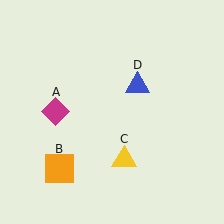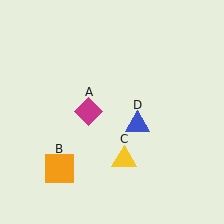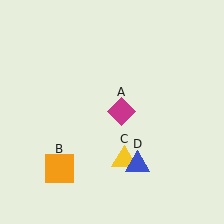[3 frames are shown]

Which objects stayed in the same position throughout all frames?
Orange square (object B) and yellow triangle (object C) remained stationary.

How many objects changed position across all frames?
2 objects changed position: magenta diamond (object A), blue triangle (object D).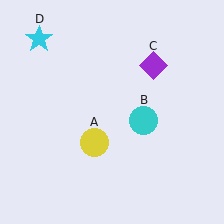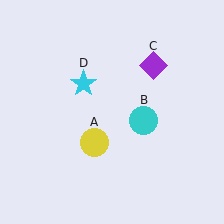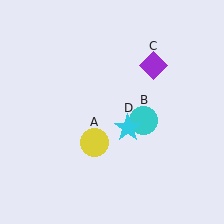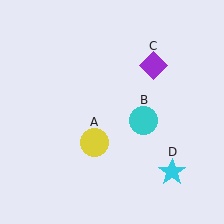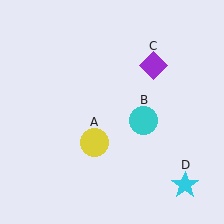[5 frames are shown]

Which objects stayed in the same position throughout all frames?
Yellow circle (object A) and cyan circle (object B) and purple diamond (object C) remained stationary.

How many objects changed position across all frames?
1 object changed position: cyan star (object D).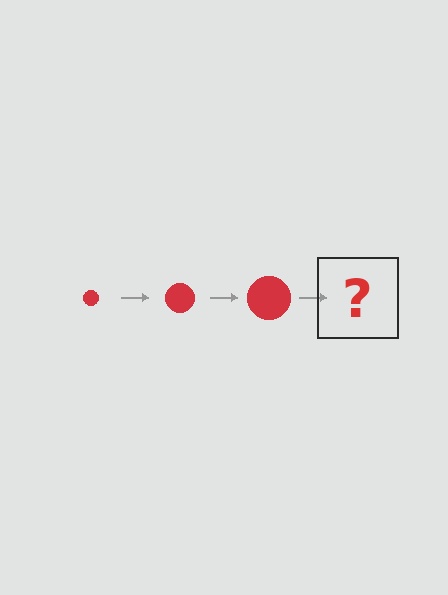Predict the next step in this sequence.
The next step is a red circle, larger than the previous one.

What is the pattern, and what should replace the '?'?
The pattern is that the circle gets progressively larger each step. The '?' should be a red circle, larger than the previous one.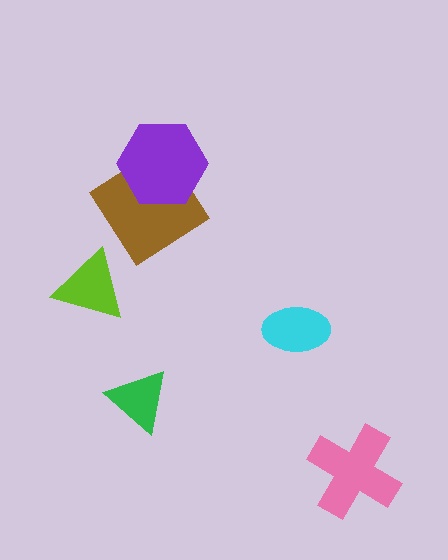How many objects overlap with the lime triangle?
0 objects overlap with the lime triangle.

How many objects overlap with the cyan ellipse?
0 objects overlap with the cyan ellipse.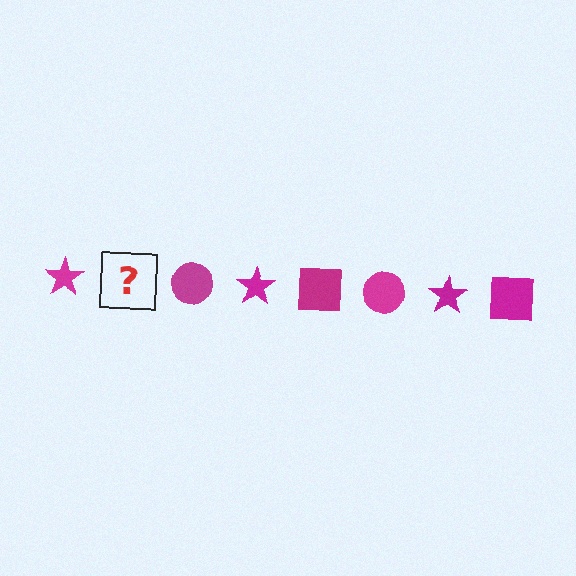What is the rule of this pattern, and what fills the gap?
The rule is that the pattern cycles through star, square, circle shapes in magenta. The gap should be filled with a magenta square.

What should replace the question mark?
The question mark should be replaced with a magenta square.